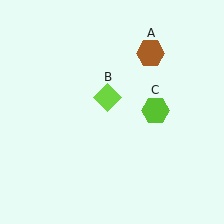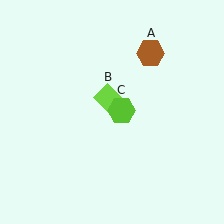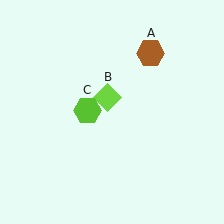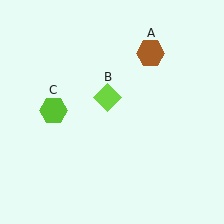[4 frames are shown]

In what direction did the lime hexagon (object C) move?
The lime hexagon (object C) moved left.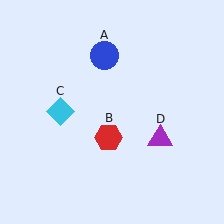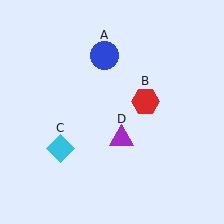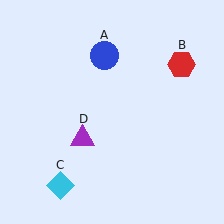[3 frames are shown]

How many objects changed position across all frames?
3 objects changed position: red hexagon (object B), cyan diamond (object C), purple triangle (object D).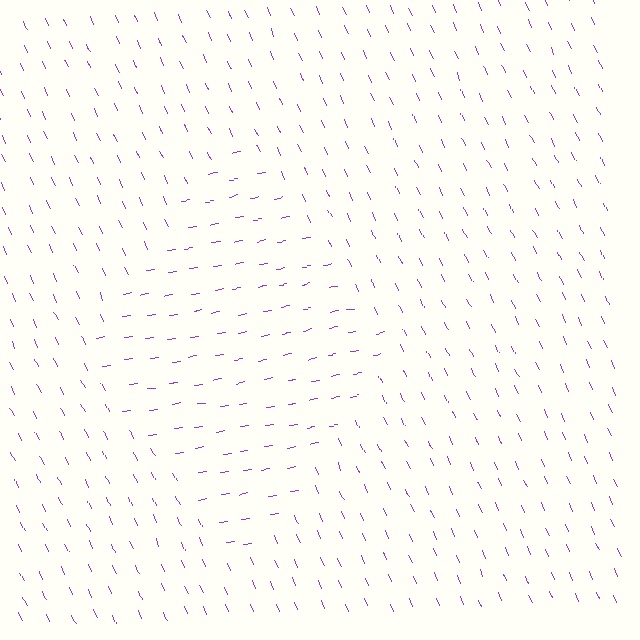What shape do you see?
I see a diamond.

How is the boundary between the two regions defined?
The boundary is defined purely by a change in line orientation (approximately 75 degrees difference). All lines are the same color and thickness.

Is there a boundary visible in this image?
Yes, there is a texture boundary formed by a change in line orientation.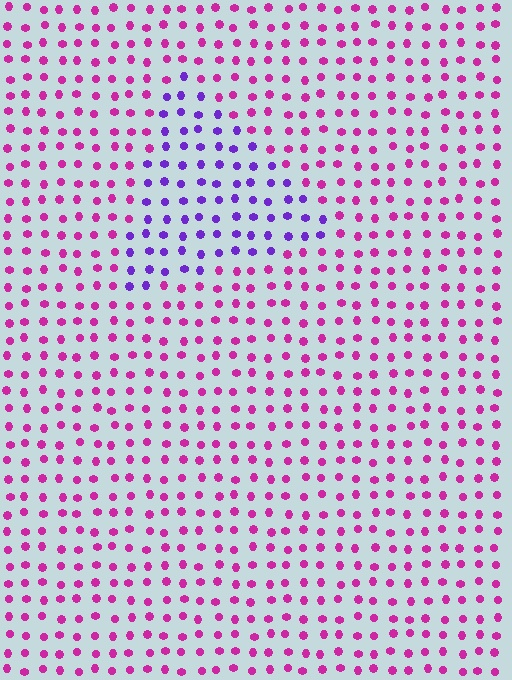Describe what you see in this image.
The image is filled with small magenta elements in a uniform arrangement. A triangle-shaped region is visible where the elements are tinted to a slightly different hue, forming a subtle color boundary.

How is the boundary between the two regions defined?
The boundary is defined purely by a slight shift in hue (about 49 degrees). Spacing, size, and orientation are identical on both sides.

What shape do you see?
I see a triangle.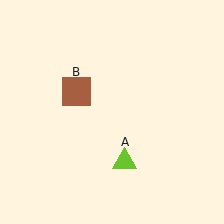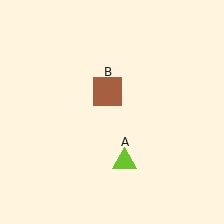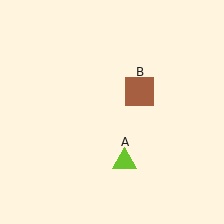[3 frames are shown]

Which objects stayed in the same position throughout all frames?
Lime triangle (object A) remained stationary.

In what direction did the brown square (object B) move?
The brown square (object B) moved right.